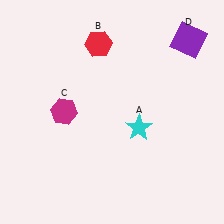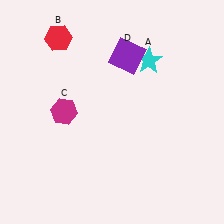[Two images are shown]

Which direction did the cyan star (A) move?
The cyan star (A) moved up.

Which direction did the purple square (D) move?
The purple square (D) moved left.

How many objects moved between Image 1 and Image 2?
3 objects moved between the two images.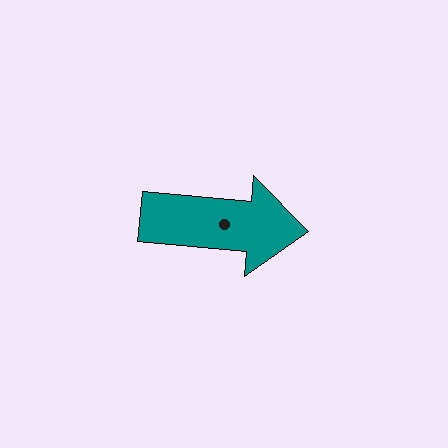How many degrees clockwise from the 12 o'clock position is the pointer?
Approximately 95 degrees.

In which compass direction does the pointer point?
East.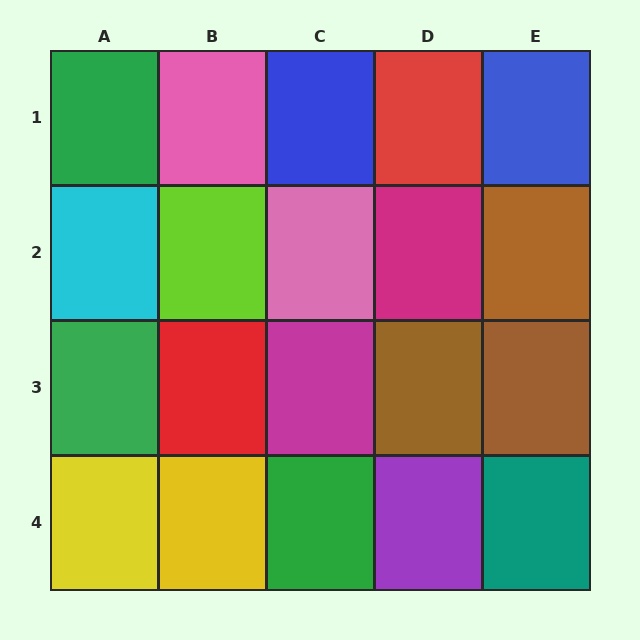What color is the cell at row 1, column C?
Blue.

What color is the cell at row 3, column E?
Brown.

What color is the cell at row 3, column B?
Red.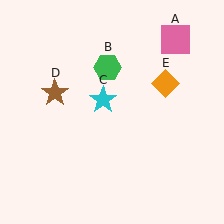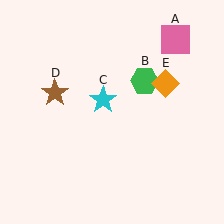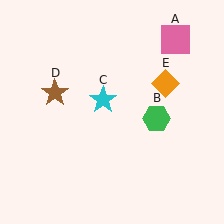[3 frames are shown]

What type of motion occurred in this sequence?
The green hexagon (object B) rotated clockwise around the center of the scene.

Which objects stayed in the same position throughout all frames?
Pink square (object A) and cyan star (object C) and brown star (object D) and orange diamond (object E) remained stationary.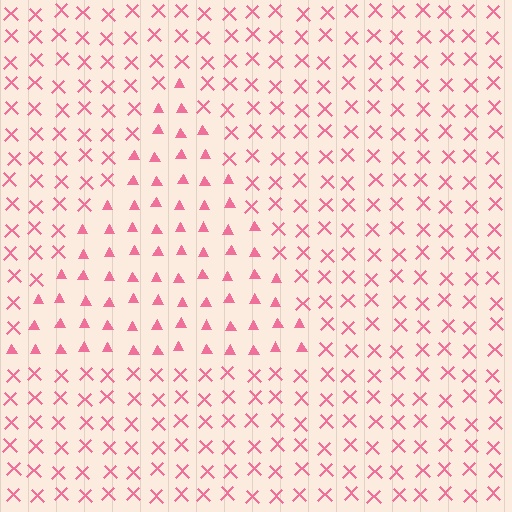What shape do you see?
I see a triangle.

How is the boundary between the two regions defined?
The boundary is defined by a change in element shape: triangles inside vs. X marks outside. All elements share the same color and spacing.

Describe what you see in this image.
The image is filled with small pink elements arranged in a uniform grid. A triangle-shaped region contains triangles, while the surrounding area contains X marks. The boundary is defined purely by the change in element shape.